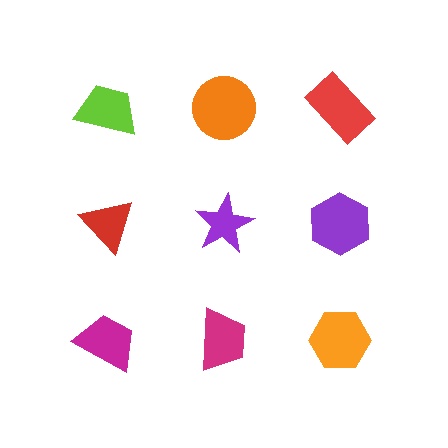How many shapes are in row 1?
3 shapes.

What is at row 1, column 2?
An orange circle.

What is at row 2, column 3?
A purple hexagon.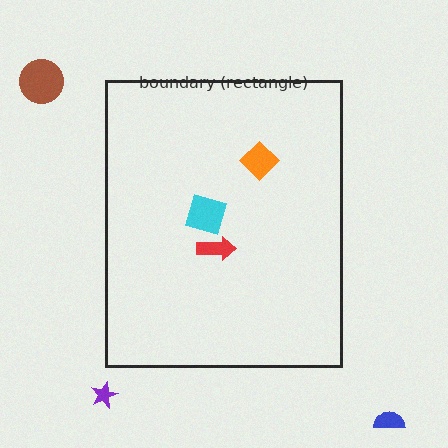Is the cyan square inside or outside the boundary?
Inside.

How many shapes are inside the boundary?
3 inside, 3 outside.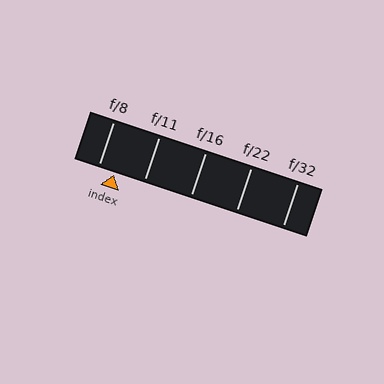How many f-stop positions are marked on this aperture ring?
There are 5 f-stop positions marked.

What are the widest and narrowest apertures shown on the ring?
The widest aperture shown is f/8 and the narrowest is f/32.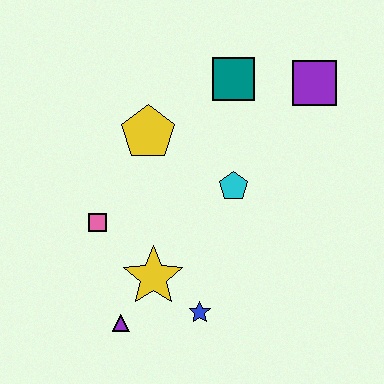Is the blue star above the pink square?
No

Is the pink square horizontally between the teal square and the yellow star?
No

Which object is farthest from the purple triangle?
The purple square is farthest from the purple triangle.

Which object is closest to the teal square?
The purple square is closest to the teal square.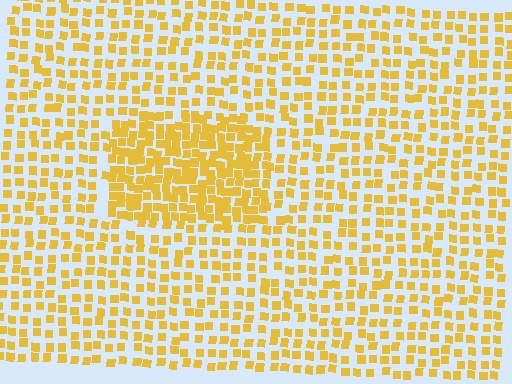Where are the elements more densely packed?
The elements are more densely packed inside the rectangle boundary.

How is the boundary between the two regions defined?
The boundary is defined by a change in element density (approximately 1.9x ratio). All elements are the same color, size, and shape.